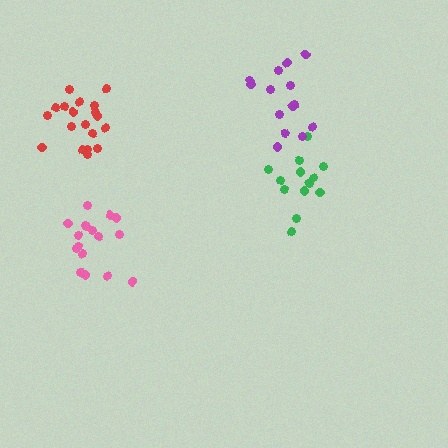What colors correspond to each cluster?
The clusters are colored: green, pink, purple, red.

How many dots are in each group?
Group 1: 13 dots, Group 2: 17 dots, Group 3: 14 dots, Group 4: 19 dots (63 total).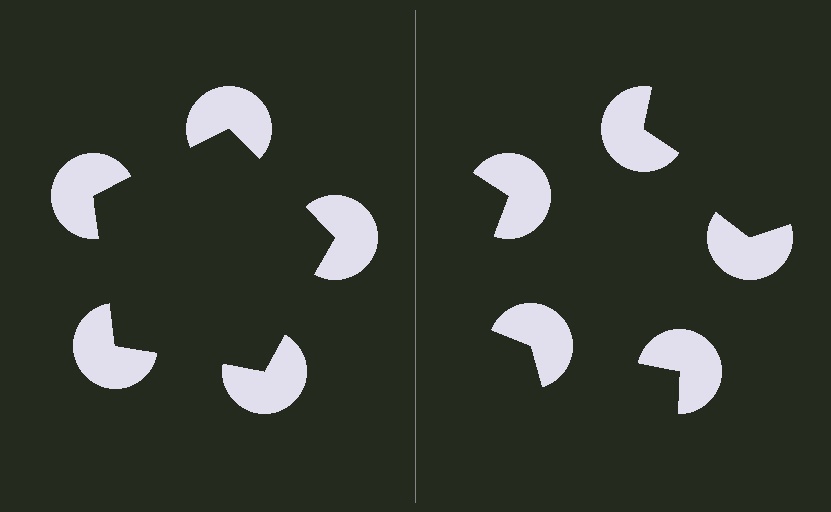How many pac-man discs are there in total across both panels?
10 — 5 on each side.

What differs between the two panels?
The pac-man discs are positioned identically on both sides; only the wedge orientations differ. On the left they align to a pentagon; on the right they are misaligned.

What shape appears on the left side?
An illusory pentagon.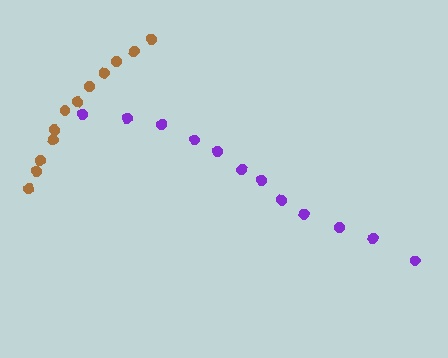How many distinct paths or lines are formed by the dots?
There are 2 distinct paths.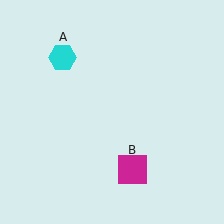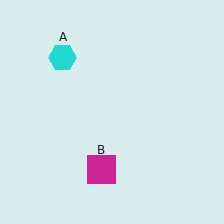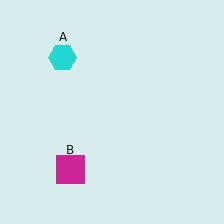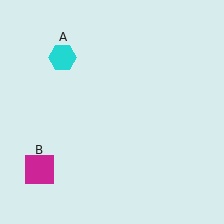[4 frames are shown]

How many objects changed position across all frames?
1 object changed position: magenta square (object B).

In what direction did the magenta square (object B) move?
The magenta square (object B) moved left.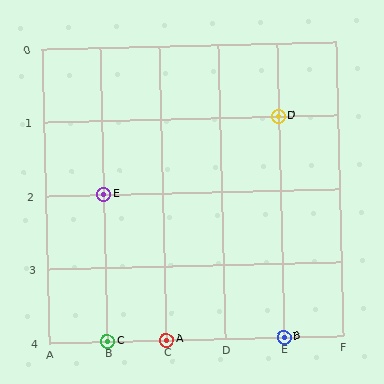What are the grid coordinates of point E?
Point E is at grid coordinates (B, 2).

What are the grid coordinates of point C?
Point C is at grid coordinates (B, 4).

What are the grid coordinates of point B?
Point B is at grid coordinates (E, 4).